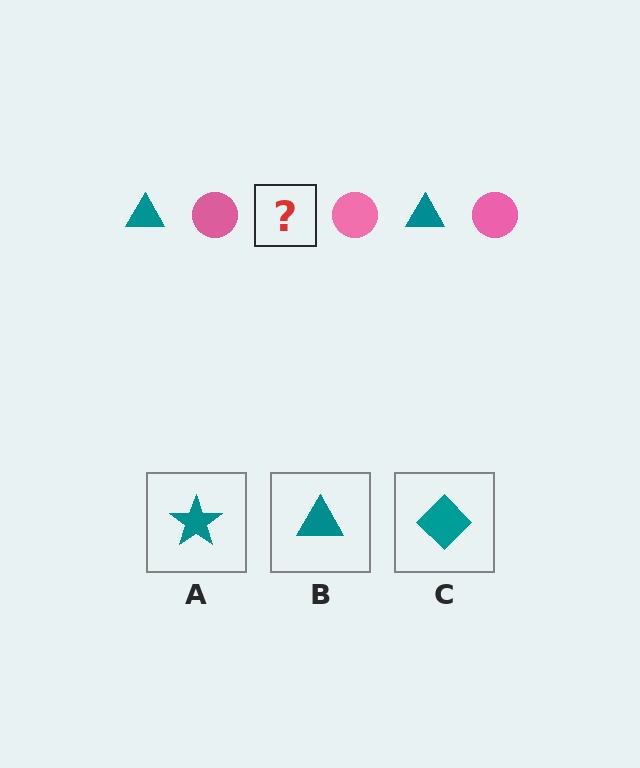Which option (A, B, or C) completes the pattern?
B.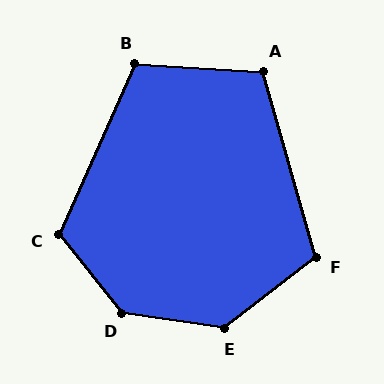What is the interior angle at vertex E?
Approximately 134 degrees (obtuse).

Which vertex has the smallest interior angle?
A, at approximately 109 degrees.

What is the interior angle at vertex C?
Approximately 117 degrees (obtuse).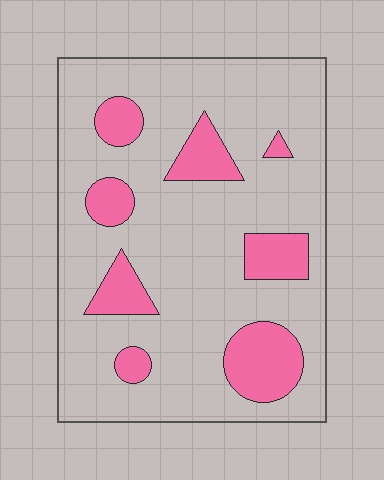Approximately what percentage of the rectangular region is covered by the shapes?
Approximately 20%.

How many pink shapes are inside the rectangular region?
8.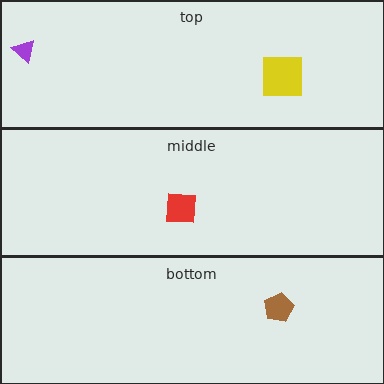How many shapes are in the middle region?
1.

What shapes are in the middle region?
The red square.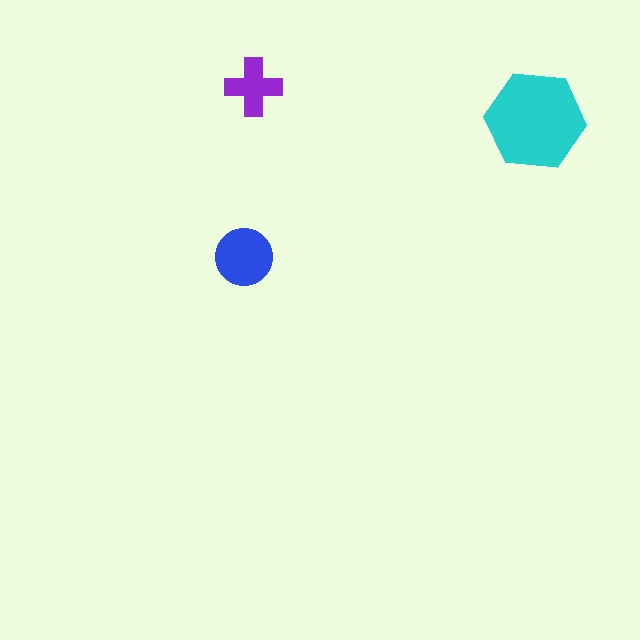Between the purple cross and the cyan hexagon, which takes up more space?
The cyan hexagon.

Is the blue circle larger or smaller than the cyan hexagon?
Smaller.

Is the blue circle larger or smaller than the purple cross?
Larger.